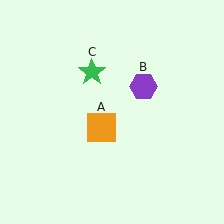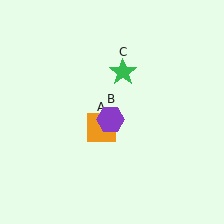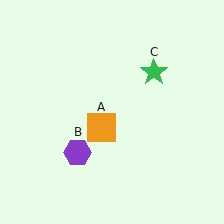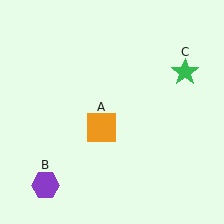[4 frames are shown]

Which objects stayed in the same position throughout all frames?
Orange square (object A) remained stationary.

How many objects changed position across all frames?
2 objects changed position: purple hexagon (object B), green star (object C).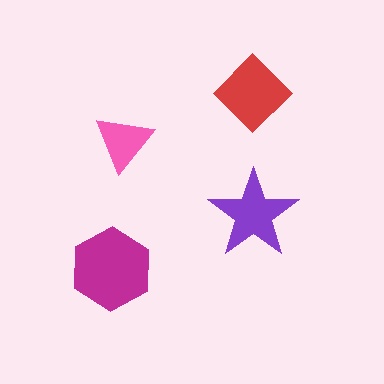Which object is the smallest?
The pink triangle.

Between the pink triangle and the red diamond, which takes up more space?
The red diamond.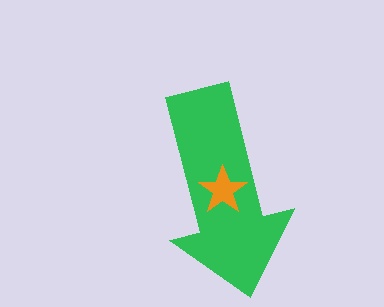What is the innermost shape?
The orange star.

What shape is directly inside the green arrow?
The orange star.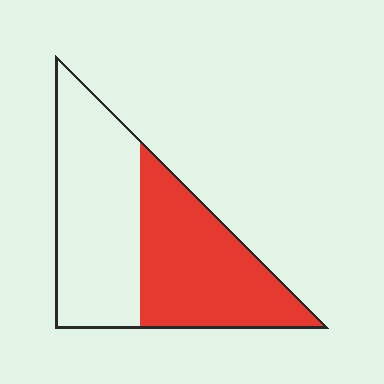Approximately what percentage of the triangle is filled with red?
Approximately 50%.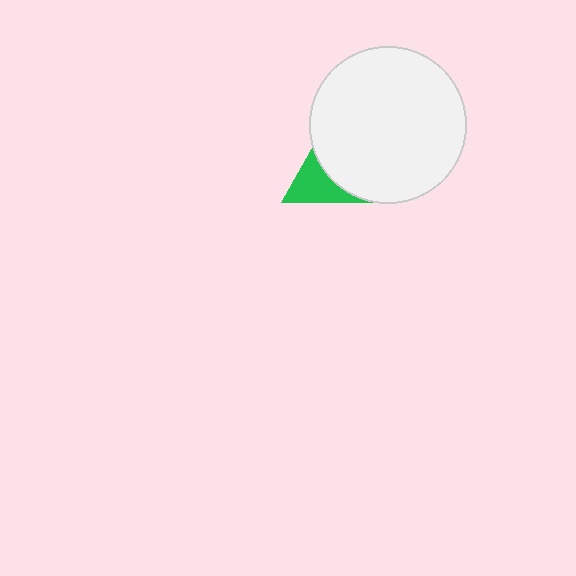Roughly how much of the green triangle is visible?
A small part of it is visible (roughly 42%).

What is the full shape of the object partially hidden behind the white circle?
The partially hidden object is a green triangle.